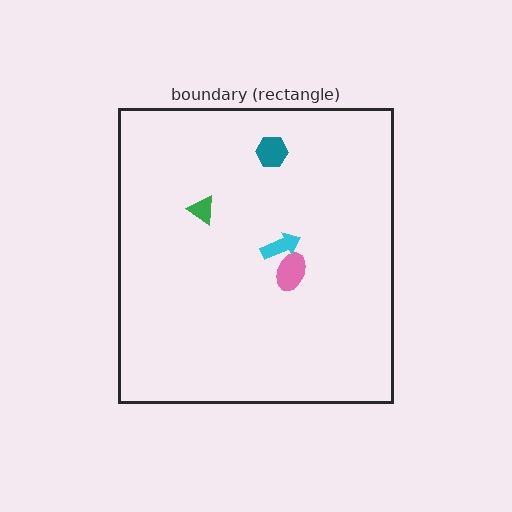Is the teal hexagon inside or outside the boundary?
Inside.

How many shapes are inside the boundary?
4 inside, 0 outside.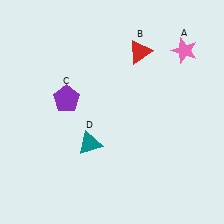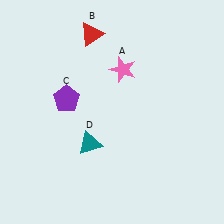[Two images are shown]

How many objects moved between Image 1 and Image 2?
2 objects moved between the two images.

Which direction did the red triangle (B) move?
The red triangle (B) moved left.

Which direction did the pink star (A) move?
The pink star (A) moved left.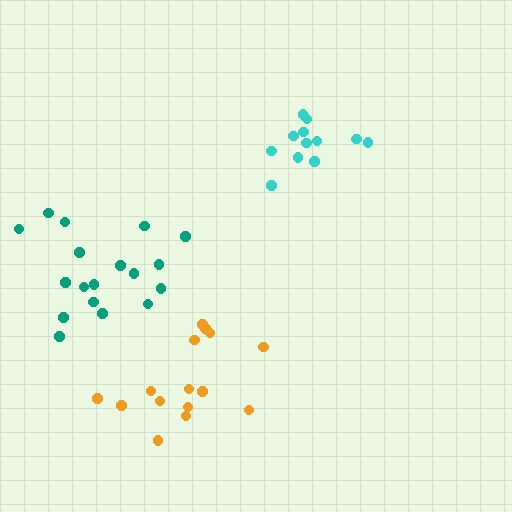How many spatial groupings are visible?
There are 3 spatial groupings.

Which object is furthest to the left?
The teal cluster is leftmost.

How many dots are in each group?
Group 1: 12 dots, Group 2: 15 dots, Group 3: 18 dots (45 total).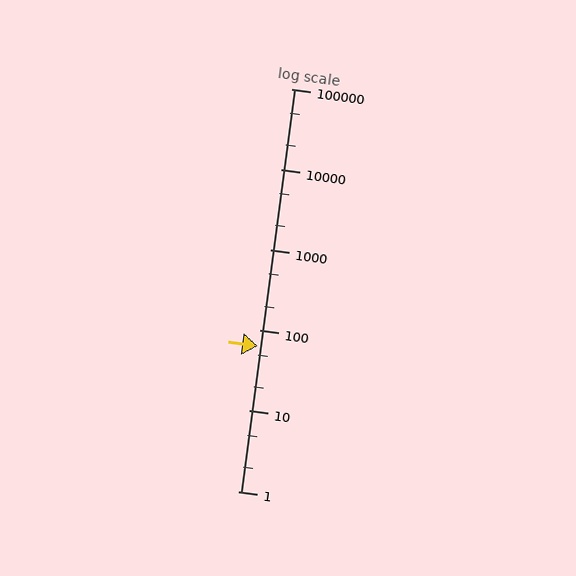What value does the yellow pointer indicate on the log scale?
The pointer indicates approximately 63.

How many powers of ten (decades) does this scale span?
The scale spans 5 decades, from 1 to 100000.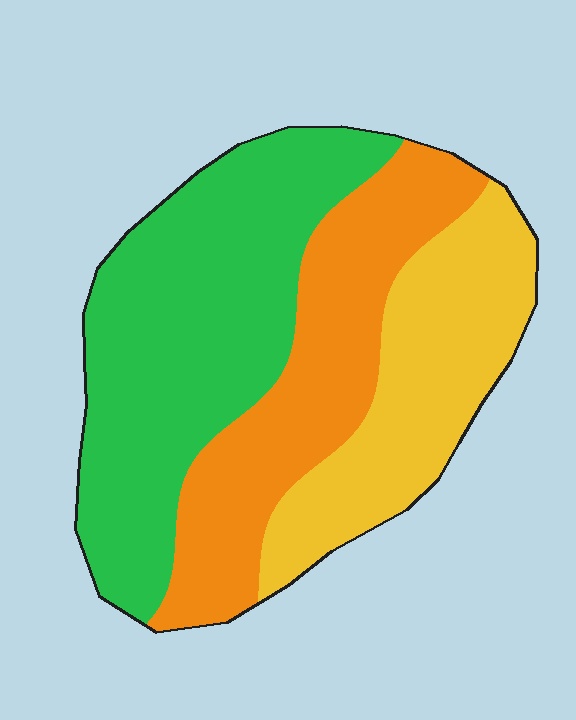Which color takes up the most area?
Green, at roughly 45%.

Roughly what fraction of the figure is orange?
Orange covers roughly 30% of the figure.